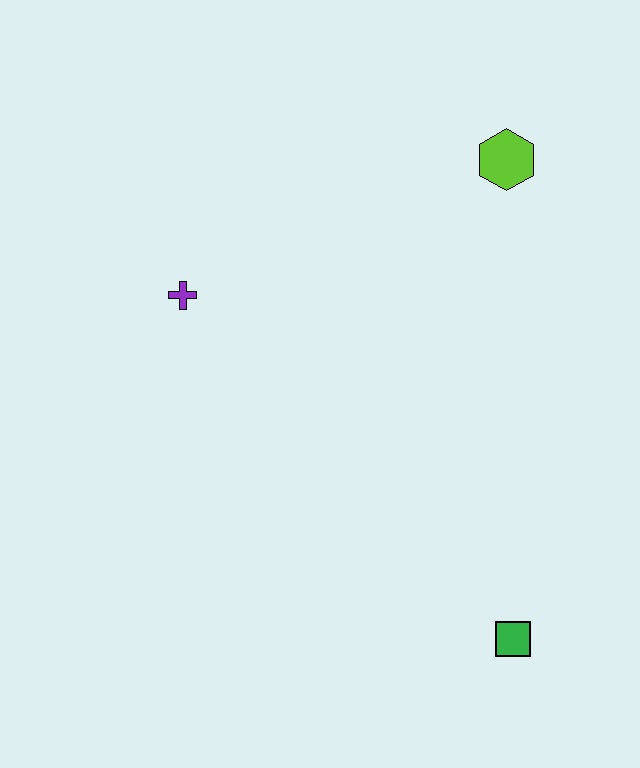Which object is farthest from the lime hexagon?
The green square is farthest from the lime hexagon.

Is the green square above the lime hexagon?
No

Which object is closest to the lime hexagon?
The purple cross is closest to the lime hexagon.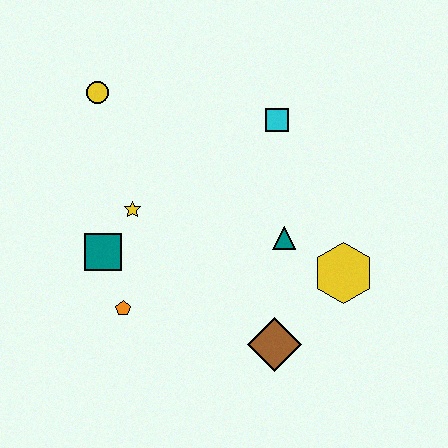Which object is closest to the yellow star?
The teal square is closest to the yellow star.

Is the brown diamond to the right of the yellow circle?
Yes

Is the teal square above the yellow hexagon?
Yes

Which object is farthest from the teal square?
The yellow hexagon is farthest from the teal square.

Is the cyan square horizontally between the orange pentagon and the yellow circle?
No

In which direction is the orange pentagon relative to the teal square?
The orange pentagon is below the teal square.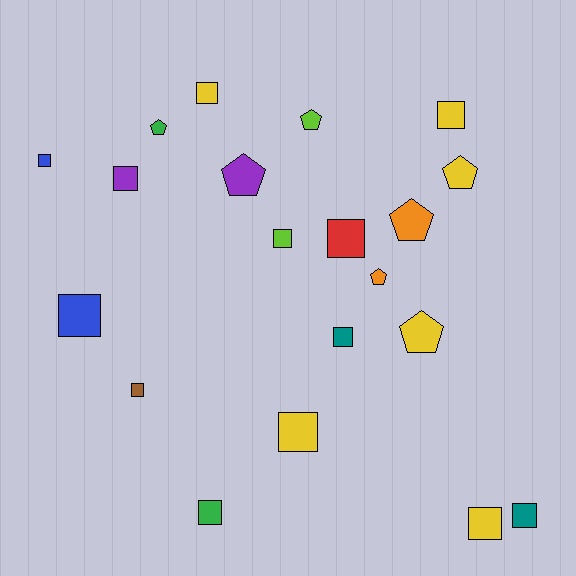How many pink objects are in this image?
There are no pink objects.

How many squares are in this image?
There are 13 squares.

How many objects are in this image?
There are 20 objects.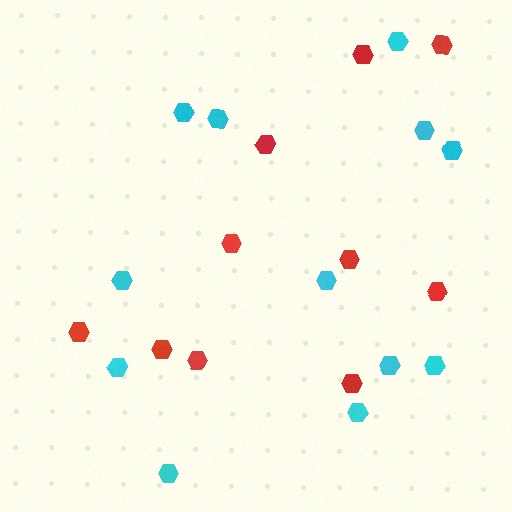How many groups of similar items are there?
There are 2 groups: one group of red hexagons (10) and one group of cyan hexagons (12).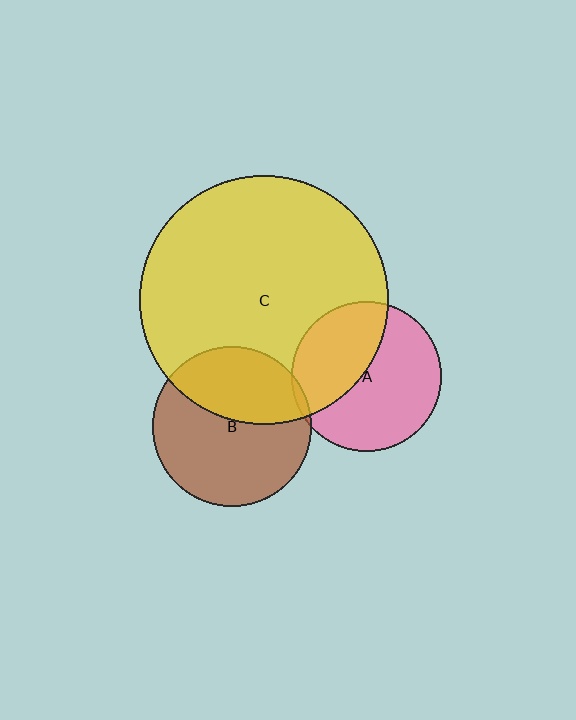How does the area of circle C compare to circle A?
Approximately 2.8 times.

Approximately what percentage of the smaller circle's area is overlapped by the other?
Approximately 40%.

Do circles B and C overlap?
Yes.